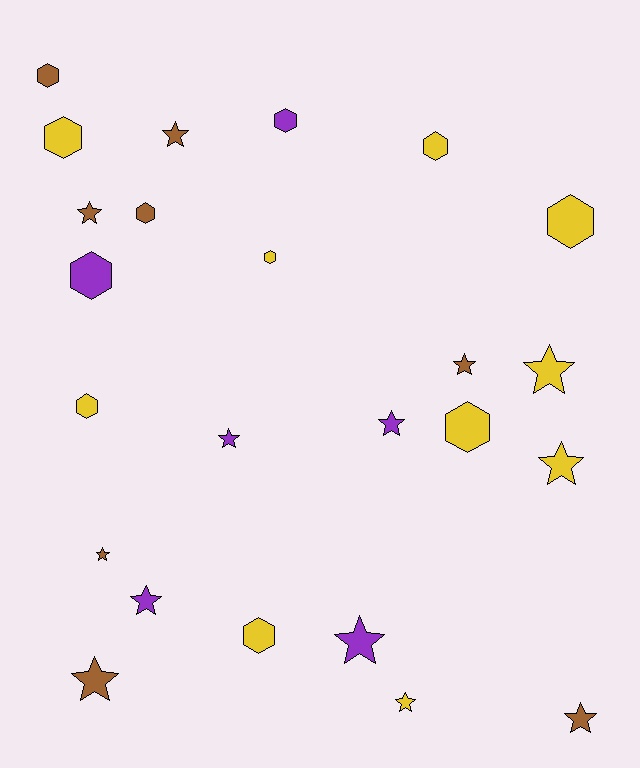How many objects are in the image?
There are 24 objects.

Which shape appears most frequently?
Star, with 13 objects.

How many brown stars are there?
There are 6 brown stars.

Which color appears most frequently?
Yellow, with 10 objects.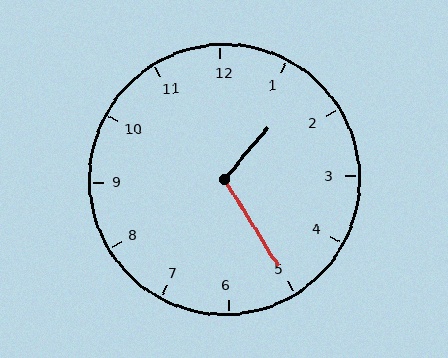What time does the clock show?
1:25.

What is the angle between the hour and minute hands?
Approximately 108 degrees.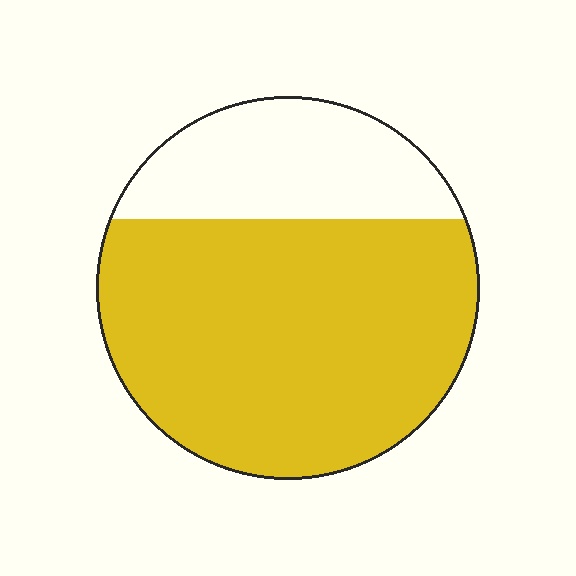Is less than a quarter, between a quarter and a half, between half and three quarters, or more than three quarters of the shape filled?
Between half and three quarters.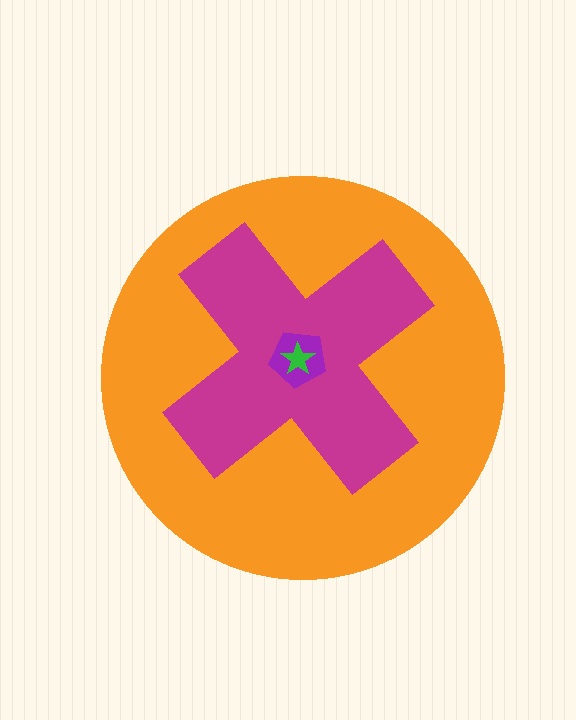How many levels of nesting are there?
4.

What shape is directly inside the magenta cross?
The purple pentagon.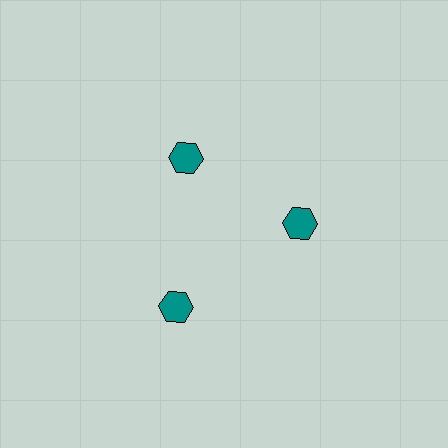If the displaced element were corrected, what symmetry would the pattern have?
It would have 3-fold rotational symmetry — the pattern would map onto itself every 120 degrees.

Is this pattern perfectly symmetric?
No. The 3 teal hexagons are arranged in a ring, but one element near the 7 o'clock position is pushed outward from the center, breaking the 3-fold rotational symmetry.